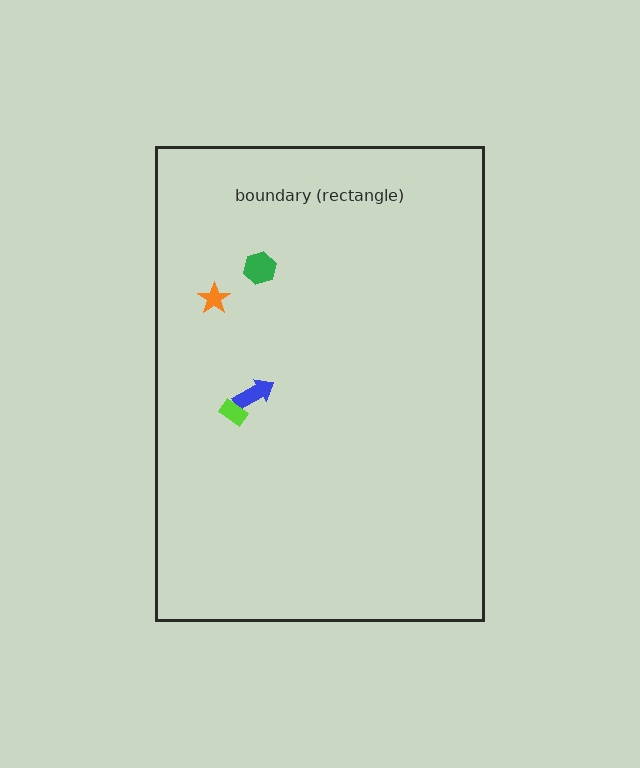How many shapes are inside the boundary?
4 inside, 0 outside.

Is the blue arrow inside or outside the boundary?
Inside.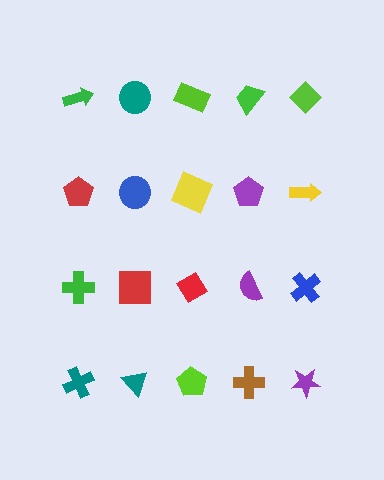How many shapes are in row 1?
5 shapes.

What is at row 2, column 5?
A yellow arrow.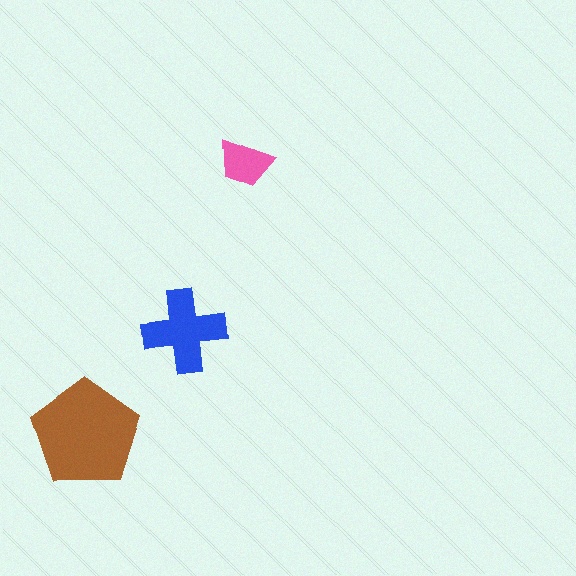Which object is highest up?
The pink trapezoid is topmost.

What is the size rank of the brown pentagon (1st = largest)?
1st.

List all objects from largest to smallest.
The brown pentagon, the blue cross, the pink trapezoid.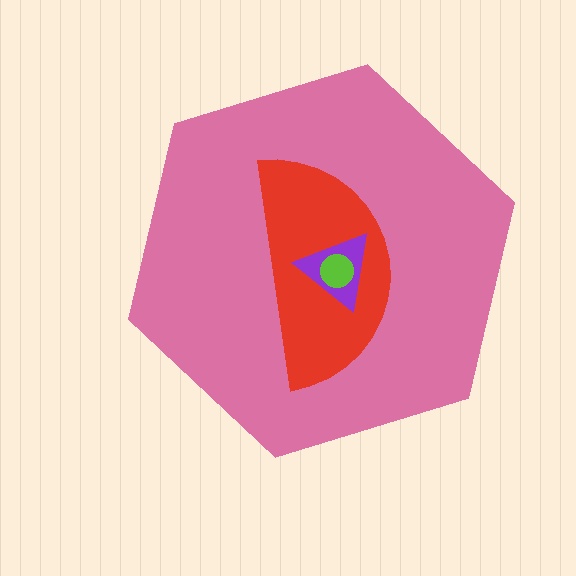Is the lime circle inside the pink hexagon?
Yes.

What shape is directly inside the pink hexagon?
The red semicircle.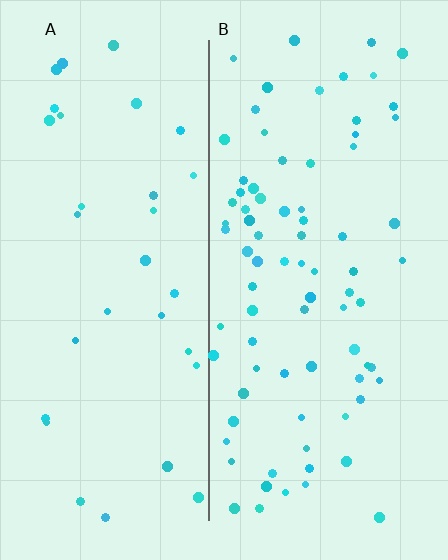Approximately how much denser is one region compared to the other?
Approximately 2.5× — region B over region A.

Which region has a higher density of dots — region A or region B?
B (the right).